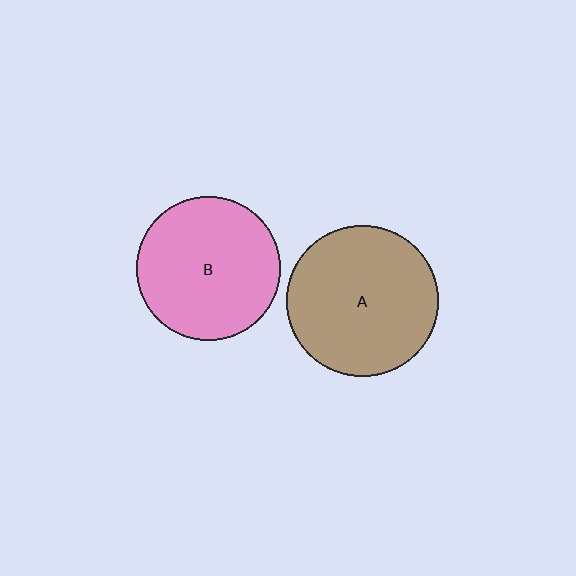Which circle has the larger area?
Circle A (brown).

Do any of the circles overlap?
No, none of the circles overlap.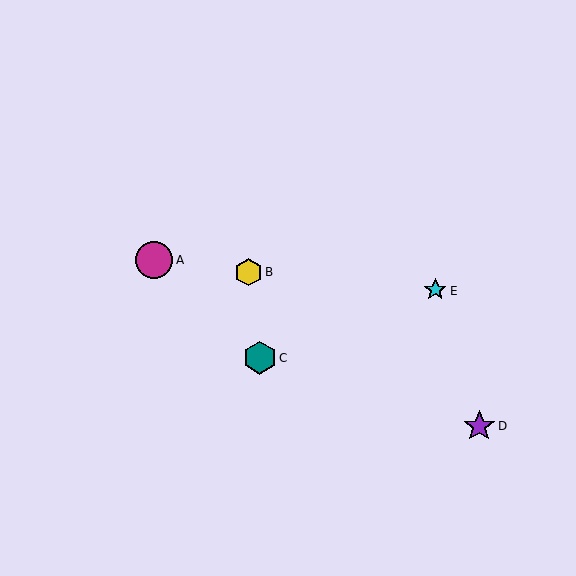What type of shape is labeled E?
Shape E is a cyan star.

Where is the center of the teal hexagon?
The center of the teal hexagon is at (260, 357).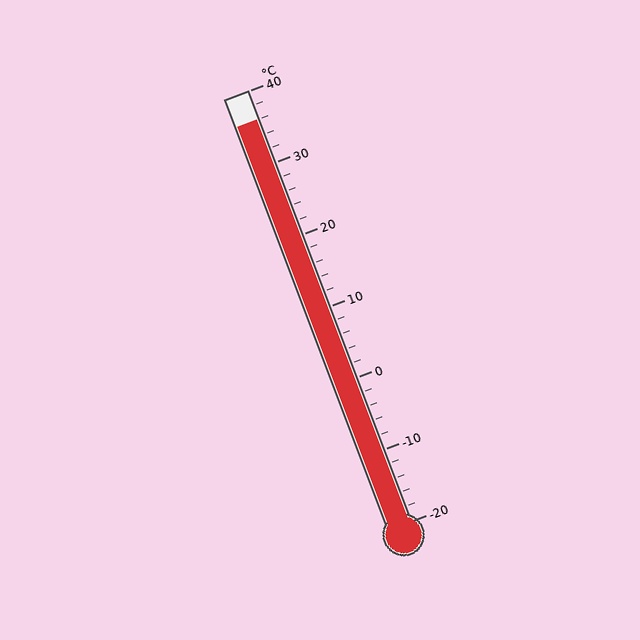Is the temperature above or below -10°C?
The temperature is above -10°C.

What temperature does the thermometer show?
The thermometer shows approximately 36°C.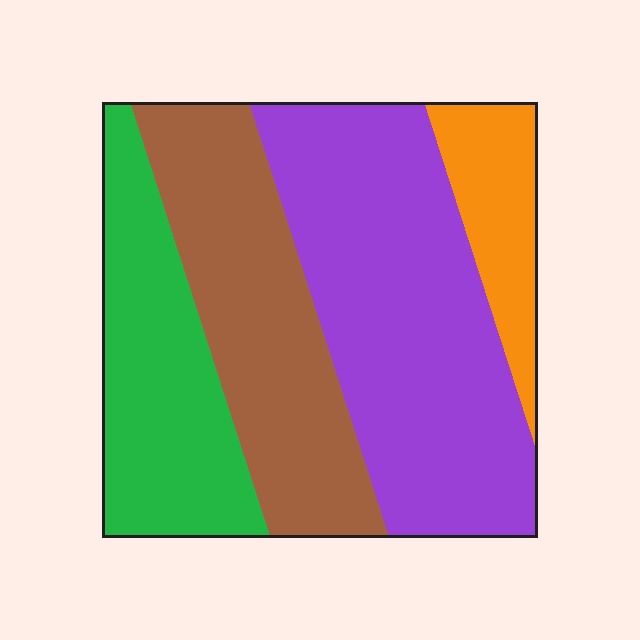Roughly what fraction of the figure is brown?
Brown takes up between a quarter and a half of the figure.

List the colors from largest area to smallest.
From largest to smallest: purple, brown, green, orange.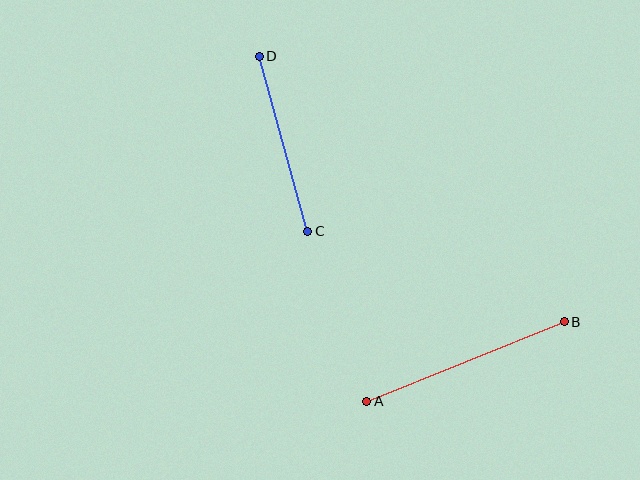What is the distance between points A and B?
The distance is approximately 213 pixels.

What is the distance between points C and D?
The distance is approximately 182 pixels.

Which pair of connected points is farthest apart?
Points A and B are farthest apart.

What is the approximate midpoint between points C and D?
The midpoint is at approximately (284, 144) pixels.